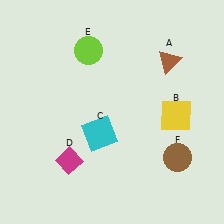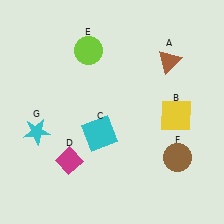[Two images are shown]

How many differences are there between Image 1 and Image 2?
There is 1 difference between the two images.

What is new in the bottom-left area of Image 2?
A cyan star (G) was added in the bottom-left area of Image 2.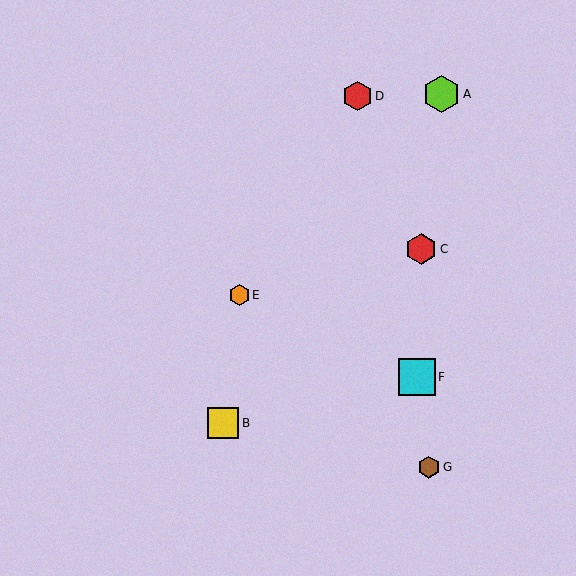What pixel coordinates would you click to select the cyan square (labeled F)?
Click at (417, 377) to select the cyan square F.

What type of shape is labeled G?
Shape G is a brown hexagon.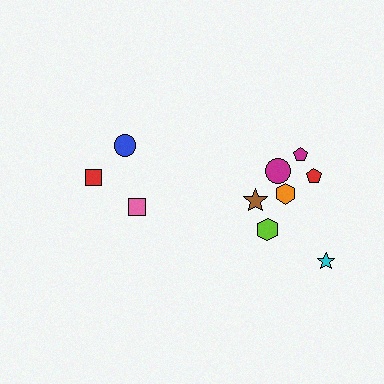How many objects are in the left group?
There are 3 objects.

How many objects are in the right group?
There are 7 objects.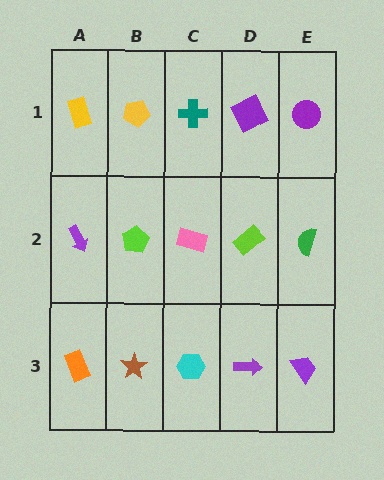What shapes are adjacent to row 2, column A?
A yellow rectangle (row 1, column A), an orange rectangle (row 3, column A), a lime pentagon (row 2, column B).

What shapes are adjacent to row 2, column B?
A yellow pentagon (row 1, column B), a brown star (row 3, column B), a purple arrow (row 2, column A), a pink rectangle (row 2, column C).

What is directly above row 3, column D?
A lime rectangle.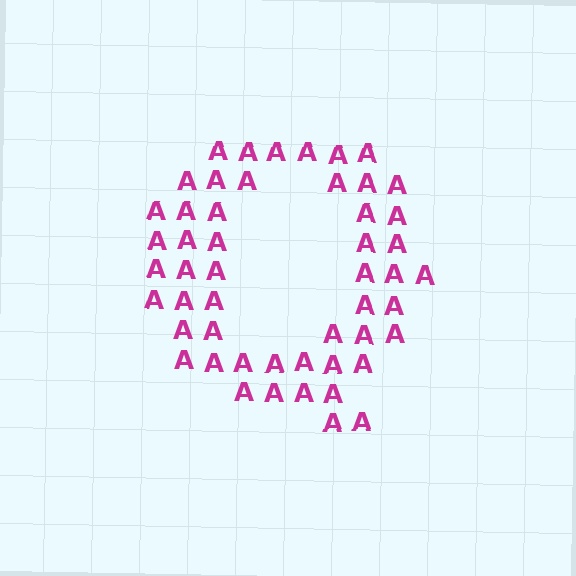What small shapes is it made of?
It is made of small letter A's.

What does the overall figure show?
The overall figure shows the letter Q.